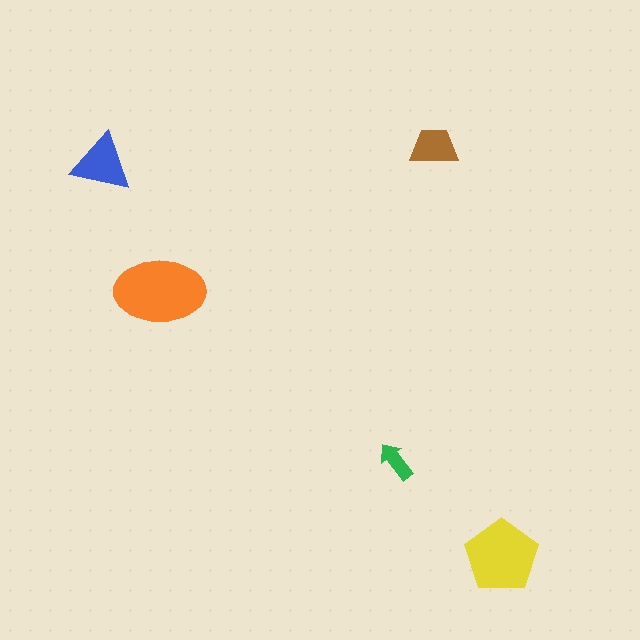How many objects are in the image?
There are 5 objects in the image.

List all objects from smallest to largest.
The green arrow, the brown trapezoid, the blue triangle, the yellow pentagon, the orange ellipse.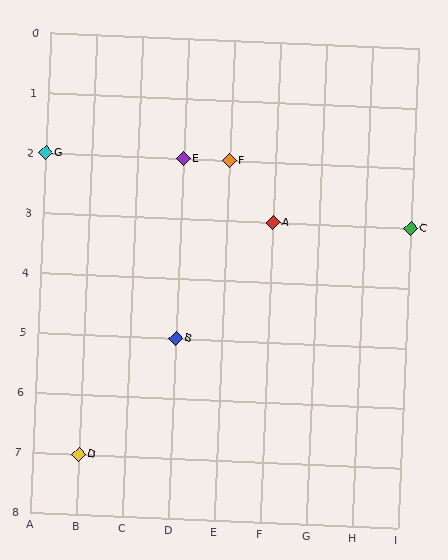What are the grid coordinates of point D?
Point D is at grid coordinates (B, 7).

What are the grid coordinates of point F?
Point F is at grid coordinates (E, 2).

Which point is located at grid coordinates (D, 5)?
Point B is at (D, 5).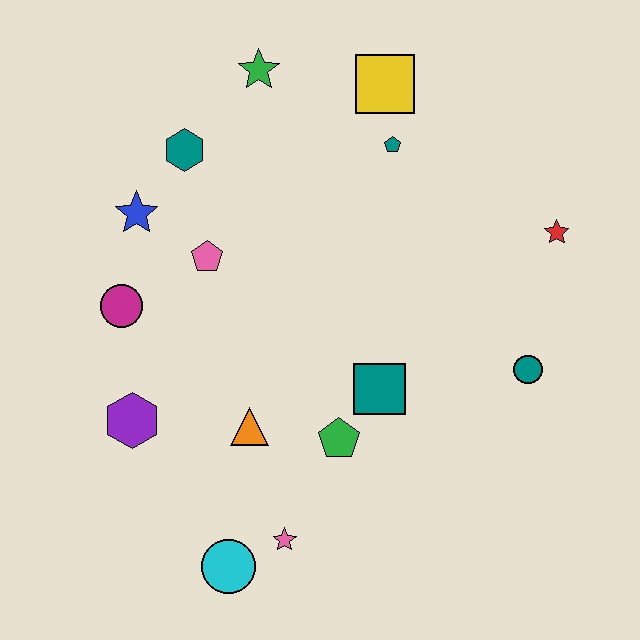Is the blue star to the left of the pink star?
Yes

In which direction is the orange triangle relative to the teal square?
The orange triangle is to the left of the teal square.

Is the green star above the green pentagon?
Yes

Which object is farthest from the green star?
The cyan circle is farthest from the green star.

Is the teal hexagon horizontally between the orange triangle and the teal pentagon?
No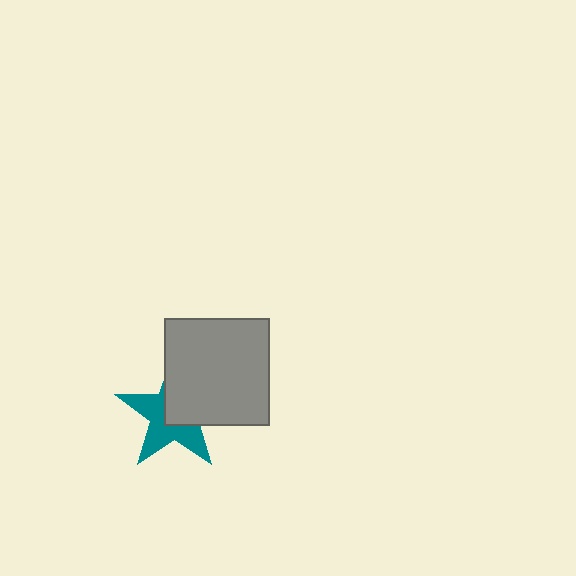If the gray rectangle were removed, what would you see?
You would see the complete teal star.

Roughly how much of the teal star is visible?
About half of it is visible (roughly 53%).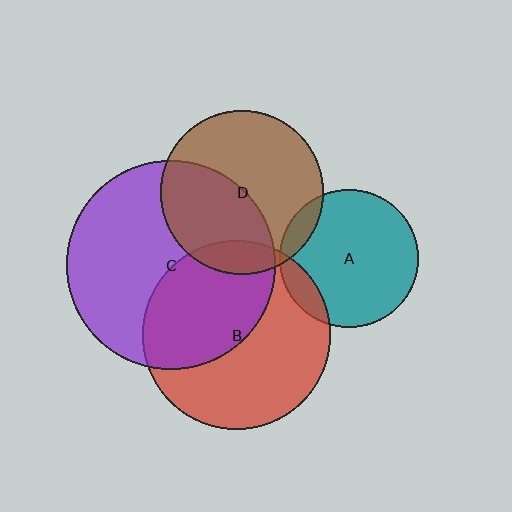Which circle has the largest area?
Circle C (purple).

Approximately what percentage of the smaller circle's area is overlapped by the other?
Approximately 45%.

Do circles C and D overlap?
Yes.